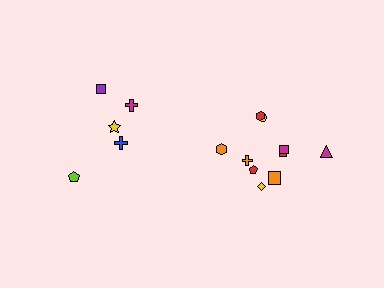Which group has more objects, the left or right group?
The right group.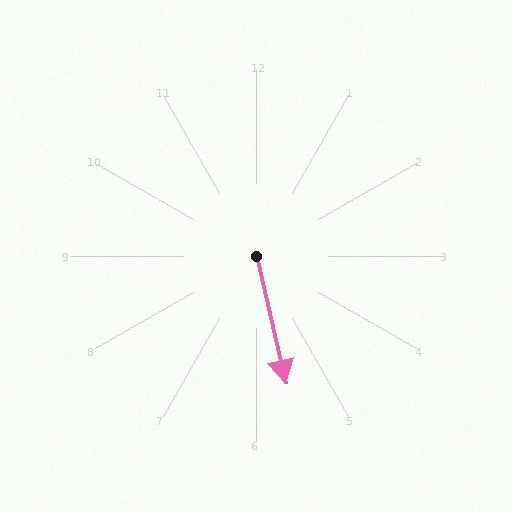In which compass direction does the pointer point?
South.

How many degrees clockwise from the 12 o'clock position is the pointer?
Approximately 167 degrees.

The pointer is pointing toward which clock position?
Roughly 6 o'clock.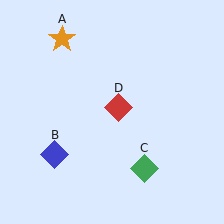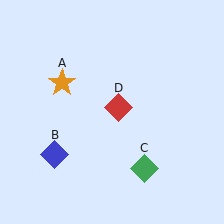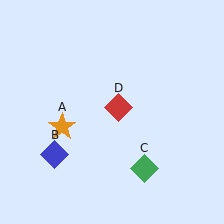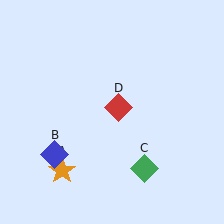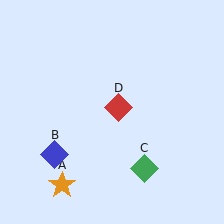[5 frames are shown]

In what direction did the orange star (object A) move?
The orange star (object A) moved down.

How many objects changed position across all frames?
1 object changed position: orange star (object A).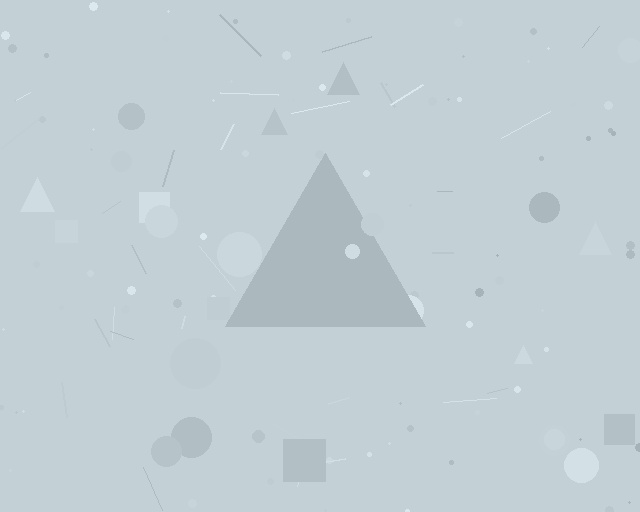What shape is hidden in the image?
A triangle is hidden in the image.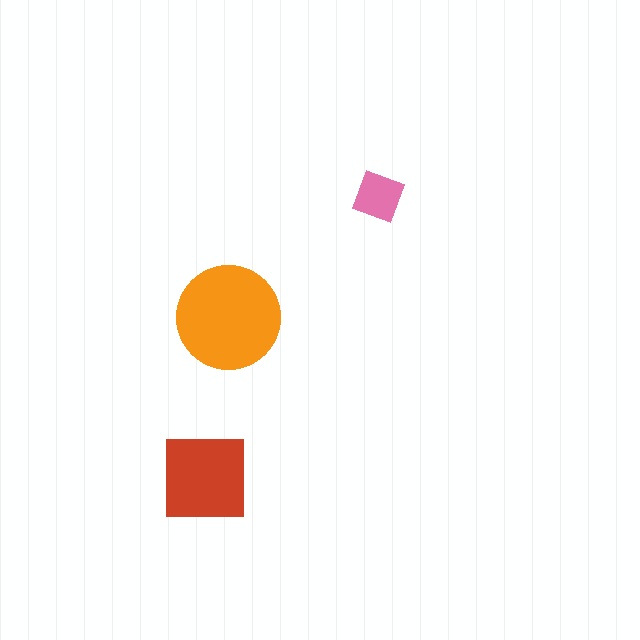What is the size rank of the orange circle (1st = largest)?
1st.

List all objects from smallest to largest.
The pink diamond, the red square, the orange circle.